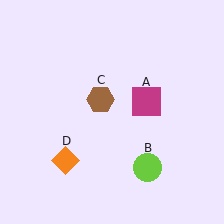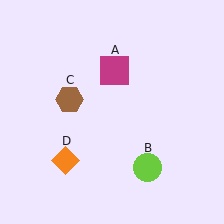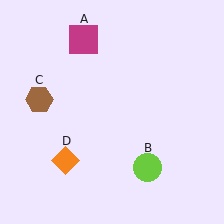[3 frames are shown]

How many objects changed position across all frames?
2 objects changed position: magenta square (object A), brown hexagon (object C).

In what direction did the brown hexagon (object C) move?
The brown hexagon (object C) moved left.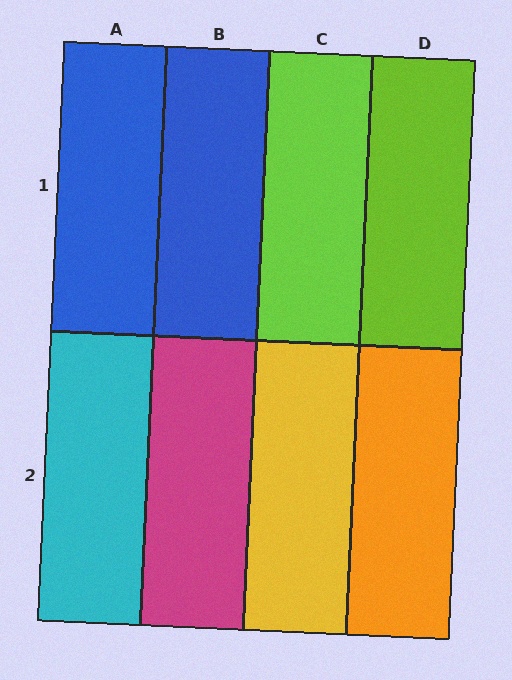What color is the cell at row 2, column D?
Orange.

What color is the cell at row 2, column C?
Yellow.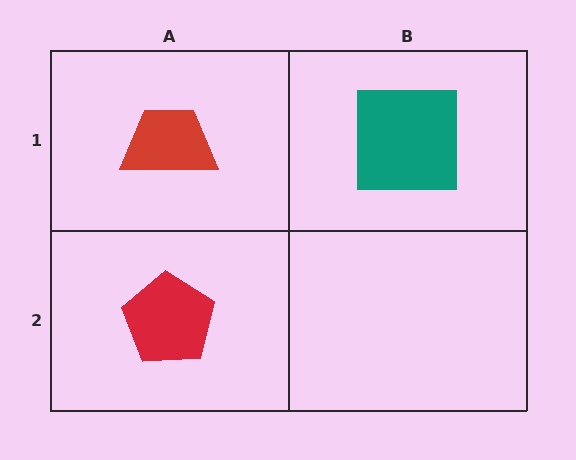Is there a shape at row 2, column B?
No, that cell is empty.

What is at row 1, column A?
A red trapezoid.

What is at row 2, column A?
A red pentagon.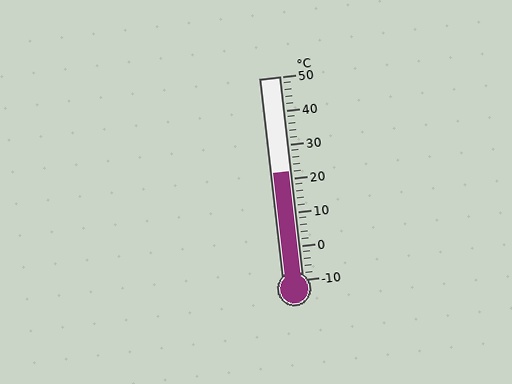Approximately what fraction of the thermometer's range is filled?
The thermometer is filled to approximately 55% of its range.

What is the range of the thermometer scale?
The thermometer scale ranges from -10°C to 50°C.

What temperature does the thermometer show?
The thermometer shows approximately 22°C.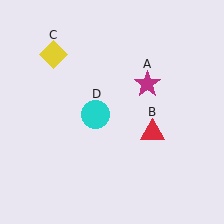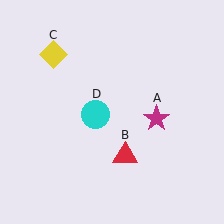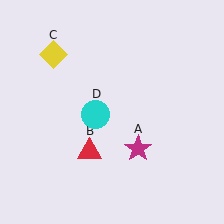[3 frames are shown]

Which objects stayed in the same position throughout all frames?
Yellow diamond (object C) and cyan circle (object D) remained stationary.